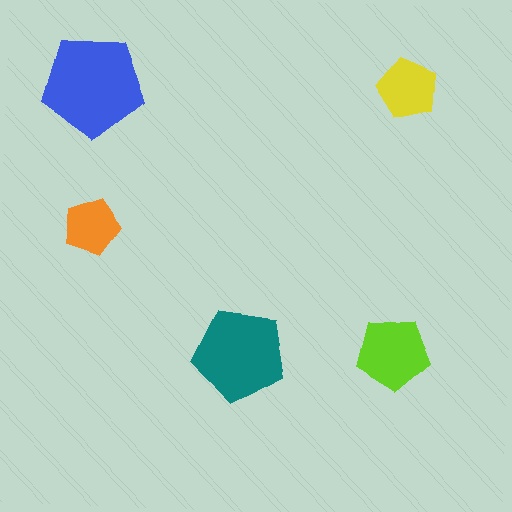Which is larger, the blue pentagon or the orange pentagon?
The blue one.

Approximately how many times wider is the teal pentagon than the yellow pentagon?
About 1.5 times wider.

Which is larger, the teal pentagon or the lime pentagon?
The teal one.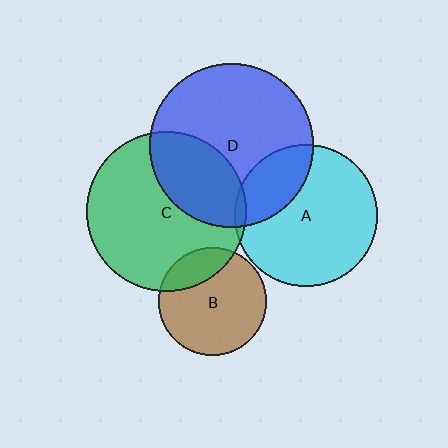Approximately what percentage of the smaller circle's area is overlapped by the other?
Approximately 20%.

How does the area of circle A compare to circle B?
Approximately 1.7 times.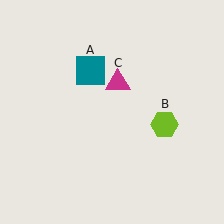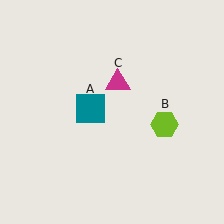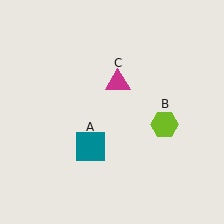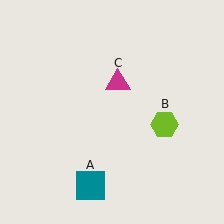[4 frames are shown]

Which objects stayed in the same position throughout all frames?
Lime hexagon (object B) and magenta triangle (object C) remained stationary.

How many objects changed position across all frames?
1 object changed position: teal square (object A).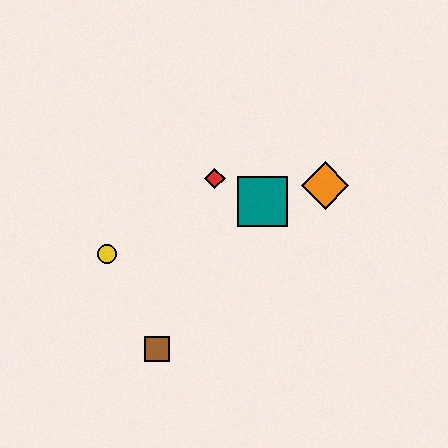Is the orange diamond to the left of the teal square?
No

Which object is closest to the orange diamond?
The teal square is closest to the orange diamond.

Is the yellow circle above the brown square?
Yes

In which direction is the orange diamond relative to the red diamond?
The orange diamond is to the right of the red diamond.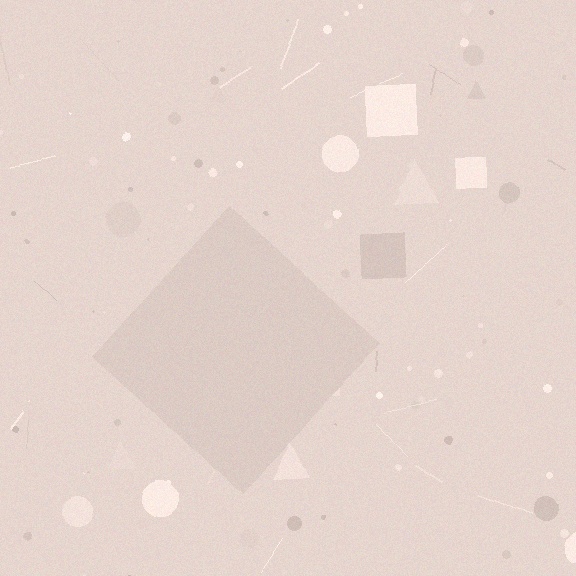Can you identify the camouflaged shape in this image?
The camouflaged shape is a diamond.